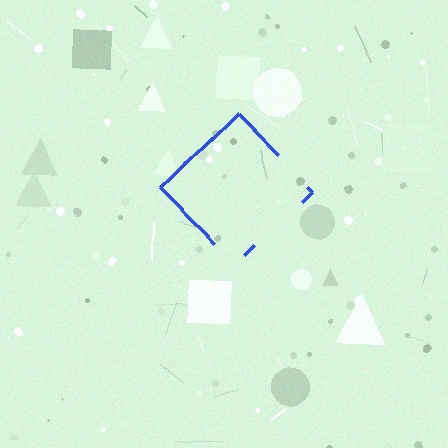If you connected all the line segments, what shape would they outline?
They would outline a diamond.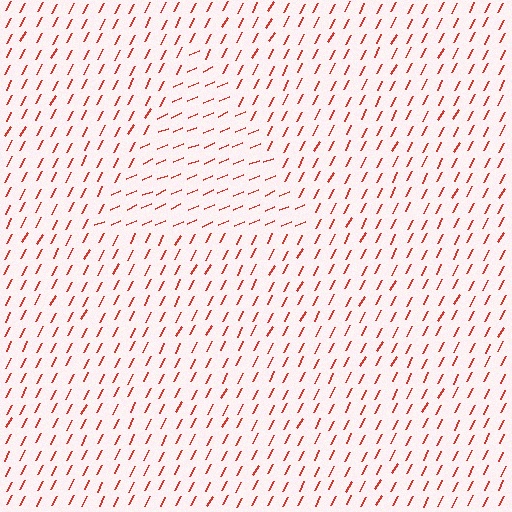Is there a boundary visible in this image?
Yes, there is a texture boundary formed by a change in line orientation.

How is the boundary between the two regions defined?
The boundary is defined purely by a change in line orientation (approximately 39 degrees difference). All lines are the same color and thickness.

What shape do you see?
I see a triangle.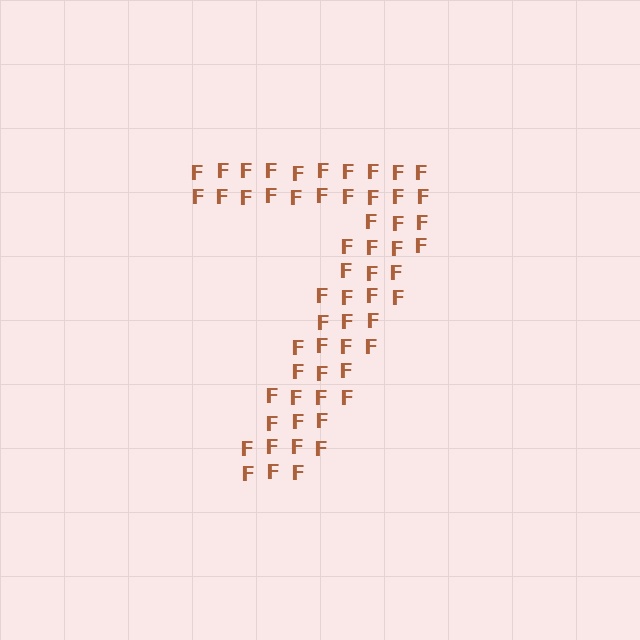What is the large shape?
The large shape is the digit 7.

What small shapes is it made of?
It is made of small letter F's.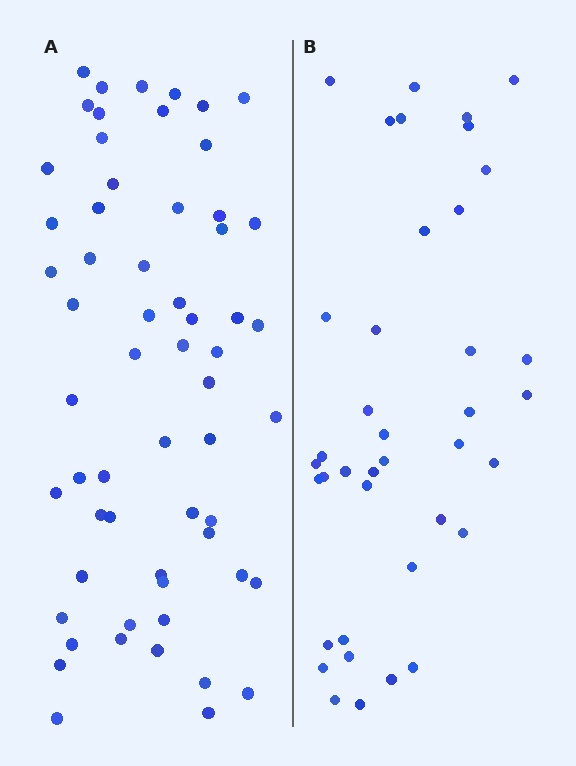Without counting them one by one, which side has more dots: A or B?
Region A (the left region) has more dots.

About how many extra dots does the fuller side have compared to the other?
Region A has approximately 20 more dots than region B.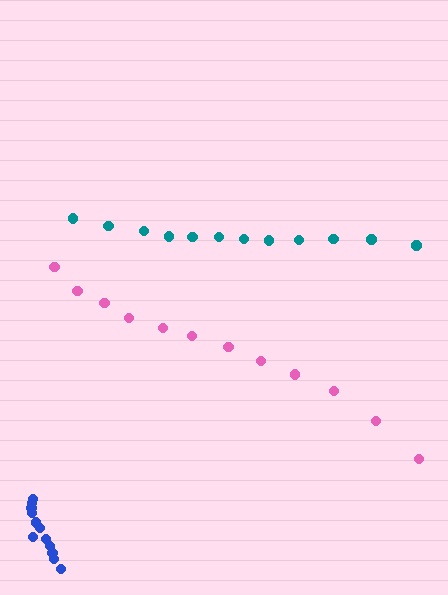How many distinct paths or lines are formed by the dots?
There are 3 distinct paths.